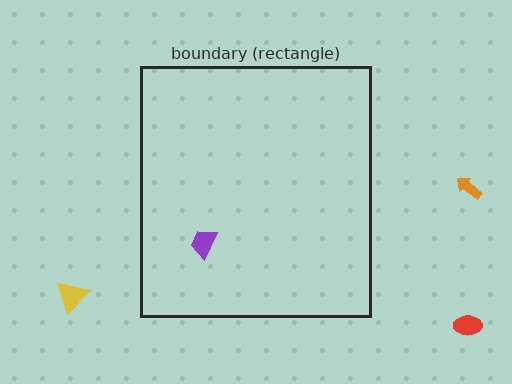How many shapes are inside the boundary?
1 inside, 3 outside.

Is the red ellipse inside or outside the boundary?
Outside.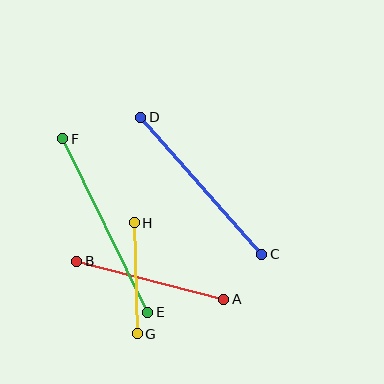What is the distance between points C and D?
The distance is approximately 183 pixels.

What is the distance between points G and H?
The distance is approximately 111 pixels.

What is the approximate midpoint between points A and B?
The midpoint is at approximately (150, 280) pixels.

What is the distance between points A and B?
The distance is approximately 151 pixels.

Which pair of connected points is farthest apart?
Points E and F are farthest apart.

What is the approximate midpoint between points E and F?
The midpoint is at approximately (105, 225) pixels.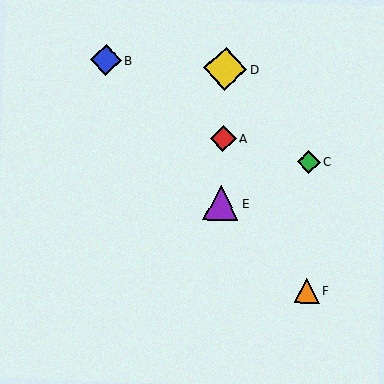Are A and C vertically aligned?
No, A is at x≈223 and C is at x≈309.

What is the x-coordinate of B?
Object B is at x≈106.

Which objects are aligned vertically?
Objects A, D, E are aligned vertically.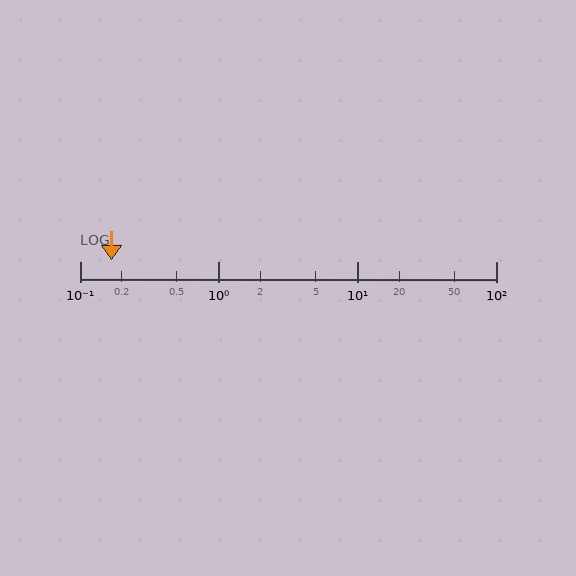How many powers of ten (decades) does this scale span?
The scale spans 3 decades, from 0.1 to 100.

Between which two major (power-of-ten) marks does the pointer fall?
The pointer is between 0.1 and 1.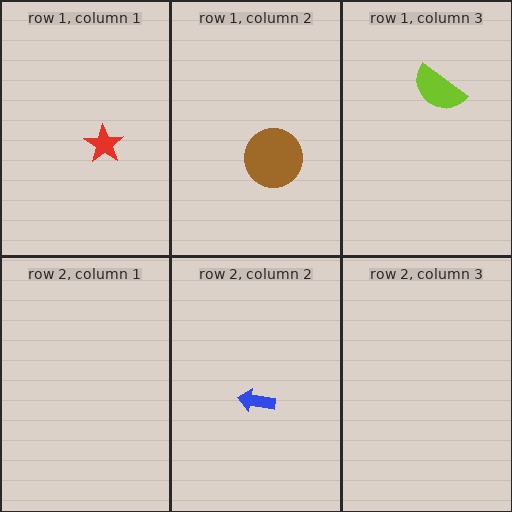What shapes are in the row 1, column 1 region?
The red star.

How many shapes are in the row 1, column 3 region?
1.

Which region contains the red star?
The row 1, column 1 region.